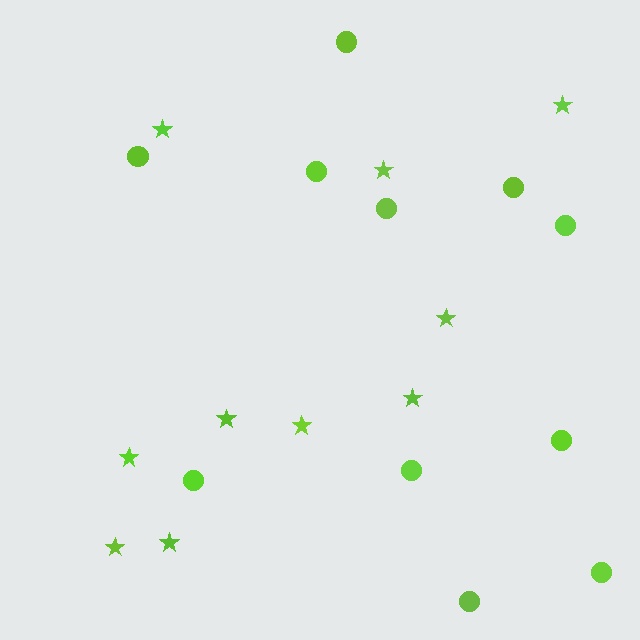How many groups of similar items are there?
There are 2 groups: one group of circles (11) and one group of stars (10).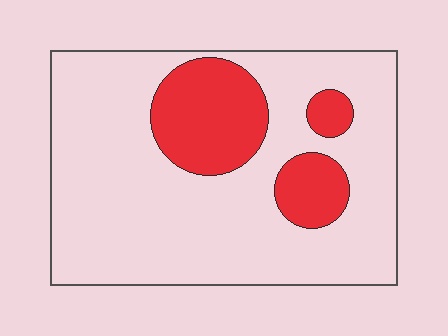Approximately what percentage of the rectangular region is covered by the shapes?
Approximately 20%.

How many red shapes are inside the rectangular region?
3.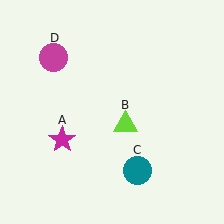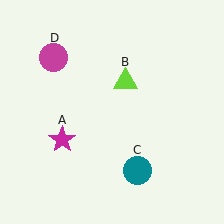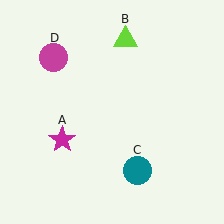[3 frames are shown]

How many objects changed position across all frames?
1 object changed position: lime triangle (object B).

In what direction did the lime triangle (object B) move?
The lime triangle (object B) moved up.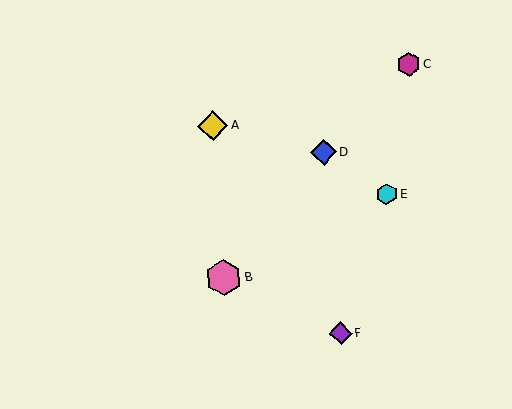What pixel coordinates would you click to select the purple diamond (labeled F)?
Click at (341, 333) to select the purple diamond F.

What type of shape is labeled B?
Shape B is a pink hexagon.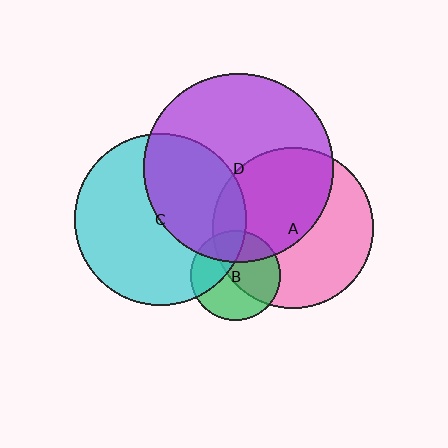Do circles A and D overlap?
Yes.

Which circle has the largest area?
Circle D (purple).